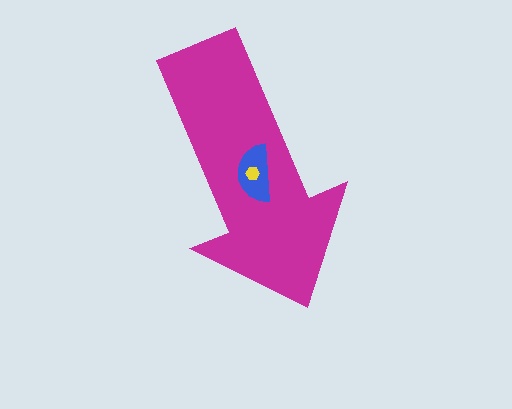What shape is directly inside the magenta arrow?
The blue semicircle.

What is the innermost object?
The yellow hexagon.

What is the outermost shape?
The magenta arrow.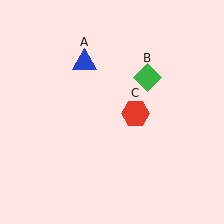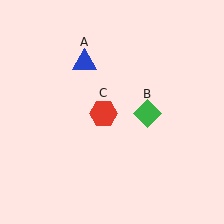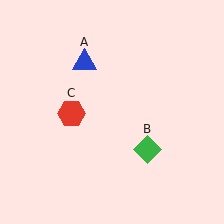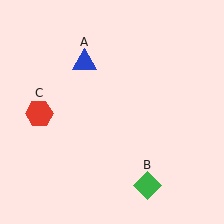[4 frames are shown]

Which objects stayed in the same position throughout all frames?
Blue triangle (object A) remained stationary.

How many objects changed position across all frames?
2 objects changed position: green diamond (object B), red hexagon (object C).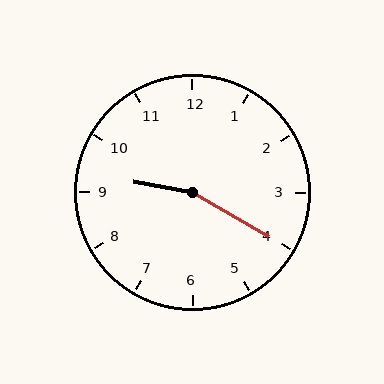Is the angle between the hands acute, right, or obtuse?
It is obtuse.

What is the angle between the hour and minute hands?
Approximately 160 degrees.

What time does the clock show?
9:20.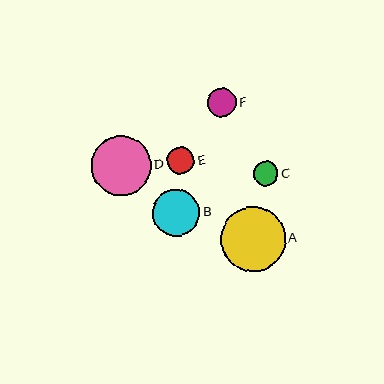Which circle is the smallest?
Circle C is the smallest with a size of approximately 24 pixels.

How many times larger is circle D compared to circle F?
Circle D is approximately 2.1 times the size of circle F.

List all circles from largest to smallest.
From largest to smallest: A, D, B, F, E, C.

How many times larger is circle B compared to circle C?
Circle B is approximately 2.0 times the size of circle C.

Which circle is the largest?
Circle A is the largest with a size of approximately 65 pixels.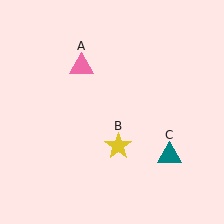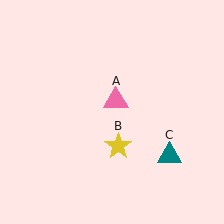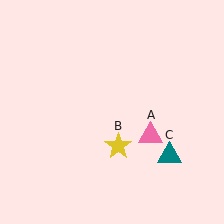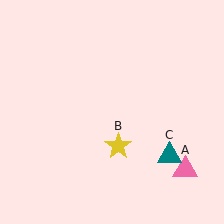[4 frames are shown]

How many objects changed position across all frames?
1 object changed position: pink triangle (object A).